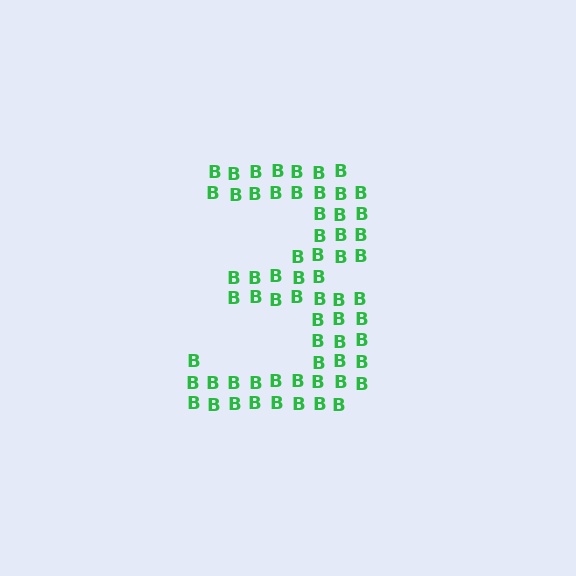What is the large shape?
The large shape is the digit 3.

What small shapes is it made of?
It is made of small letter B's.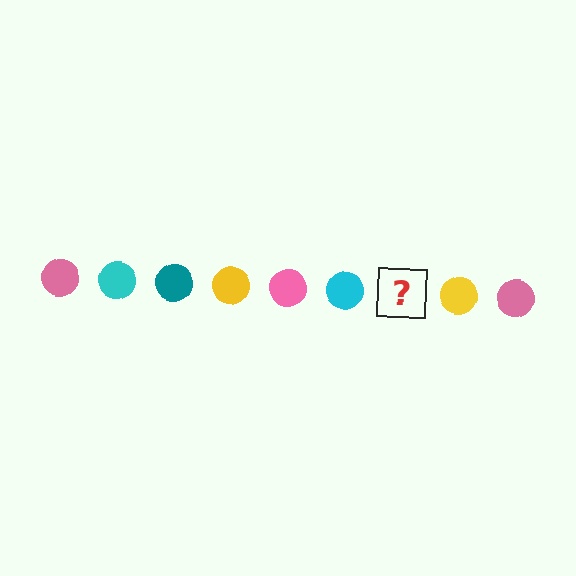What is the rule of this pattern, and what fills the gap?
The rule is that the pattern cycles through pink, cyan, teal, yellow circles. The gap should be filled with a teal circle.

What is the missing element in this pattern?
The missing element is a teal circle.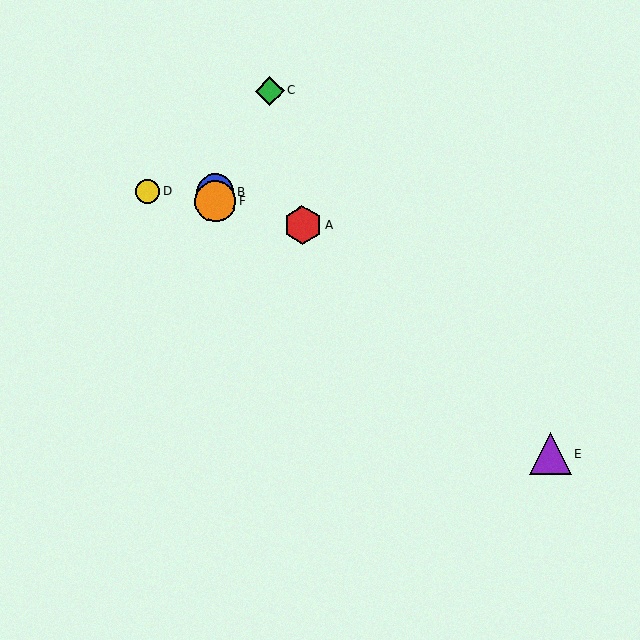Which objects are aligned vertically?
Objects B, F are aligned vertically.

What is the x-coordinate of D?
Object D is at x≈148.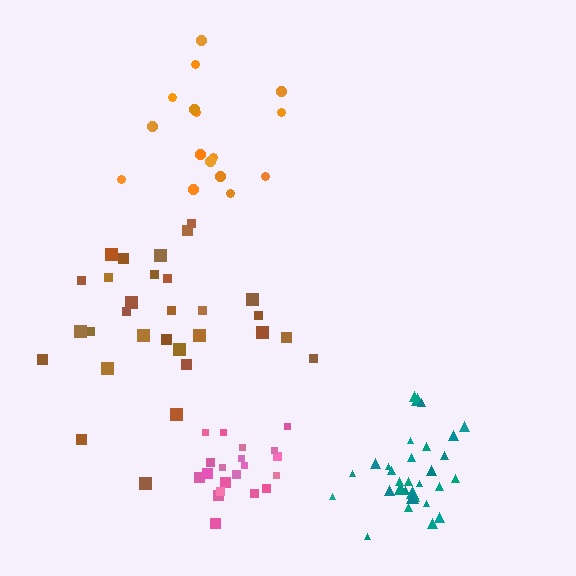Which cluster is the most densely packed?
Pink.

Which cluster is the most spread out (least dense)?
Brown.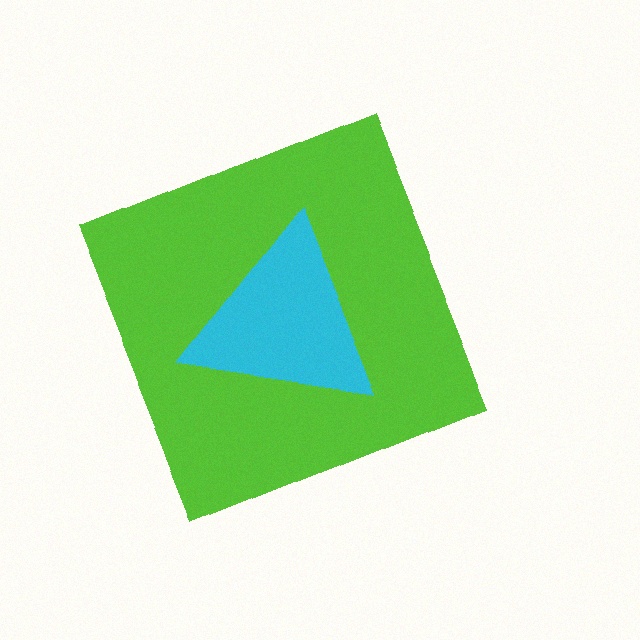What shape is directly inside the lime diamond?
The cyan triangle.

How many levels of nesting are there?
2.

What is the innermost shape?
The cyan triangle.